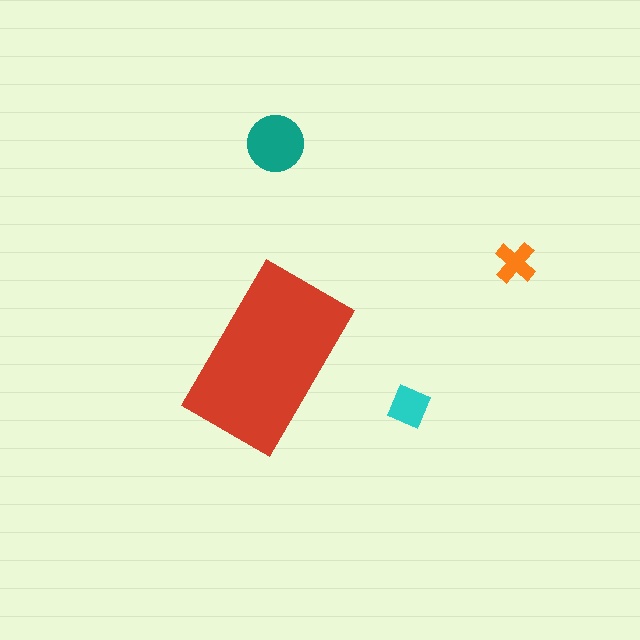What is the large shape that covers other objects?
A red rectangle.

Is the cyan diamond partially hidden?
No, the cyan diamond is fully visible.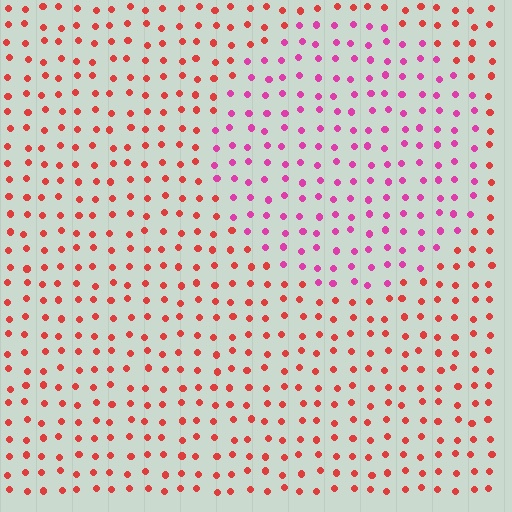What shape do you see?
I see a circle.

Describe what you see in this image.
The image is filled with small red elements in a uniform arrangement. A circle-shaped region is visible where the elements are tinted to a slightly different hue, forming a subtle color boundary.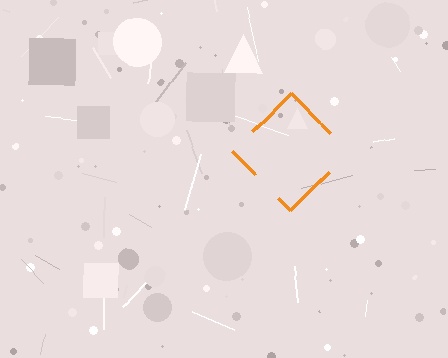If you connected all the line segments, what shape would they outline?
They would outline a diamond.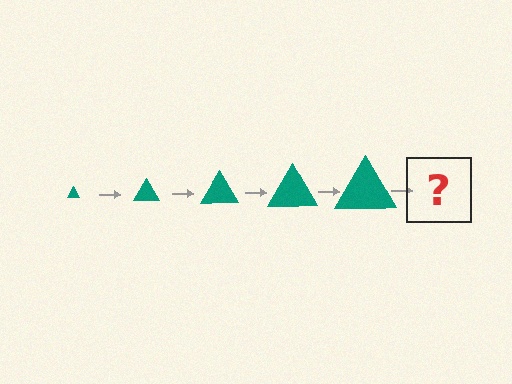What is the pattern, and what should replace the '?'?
The pattern is that the triangle gets progressively larger each step. The '?' should be a teal triangle, larger than the previous one.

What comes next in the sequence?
The next element should be a teal triangle, larger than the previous one.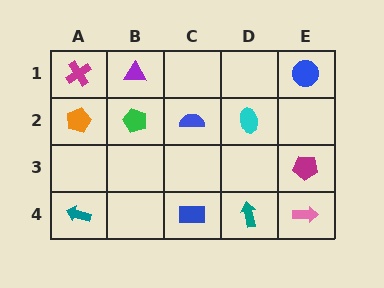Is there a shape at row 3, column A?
No, that cell is empty.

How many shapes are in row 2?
4 shapes.